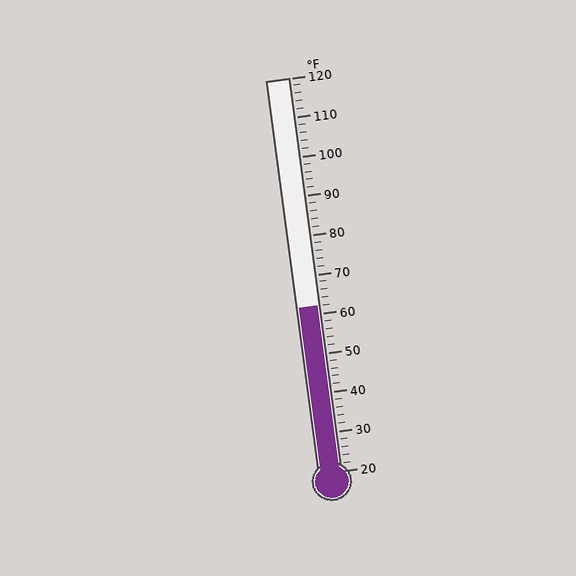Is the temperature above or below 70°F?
The temperature is below 70°F.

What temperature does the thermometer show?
The thermometer shows approximately 62°F.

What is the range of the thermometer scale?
The thermometer scale ranges from 20°F to 120°F.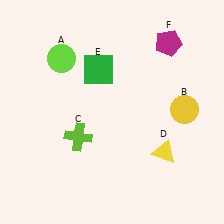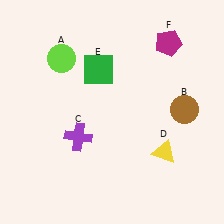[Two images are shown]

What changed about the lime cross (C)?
In Image 1, C is lime. In Image 2, it changed to purple.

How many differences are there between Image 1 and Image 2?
There are 2 differences between the two images.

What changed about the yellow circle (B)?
In Image 1, B is yellow. In Image 2, it changed to brown.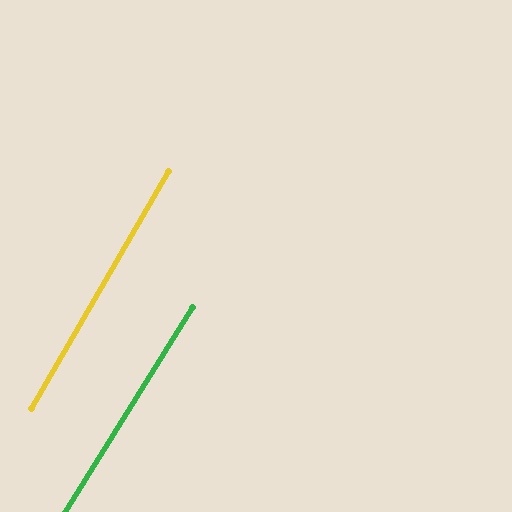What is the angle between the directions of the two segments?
Approximately 2 degrees.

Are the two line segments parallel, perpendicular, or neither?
Parallel — their directions differ by only 1.7°.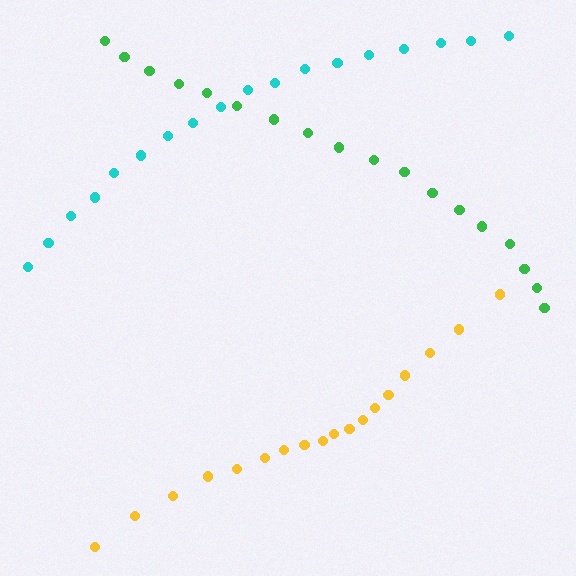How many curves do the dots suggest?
There are 3 distinct paths.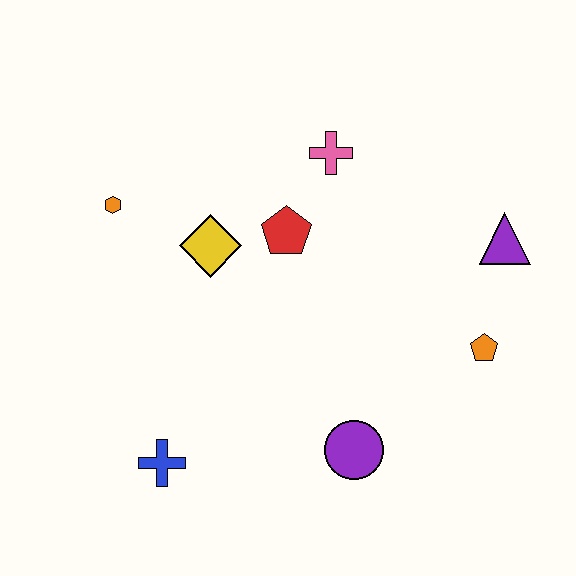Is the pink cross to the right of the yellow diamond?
Yes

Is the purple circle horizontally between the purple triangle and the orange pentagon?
No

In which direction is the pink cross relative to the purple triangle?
The pink cross is to the left of the purple triangle.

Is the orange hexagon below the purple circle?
No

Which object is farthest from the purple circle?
The orange hexagon is farthest from the purple circle.